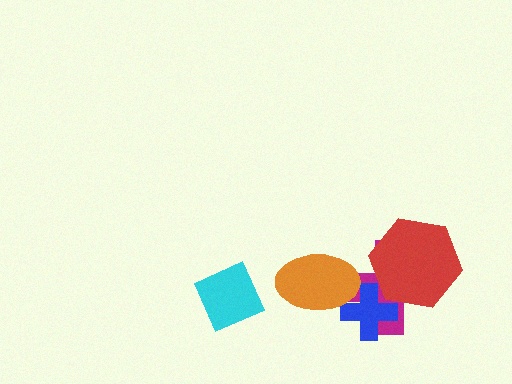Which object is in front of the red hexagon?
The blue cross is in front of the red hexagon.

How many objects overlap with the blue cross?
3 objects overlap with the blue cross.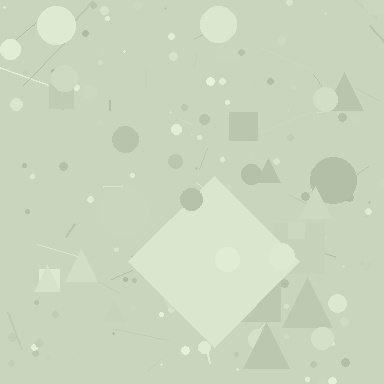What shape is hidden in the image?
A diamond is hidden in the image.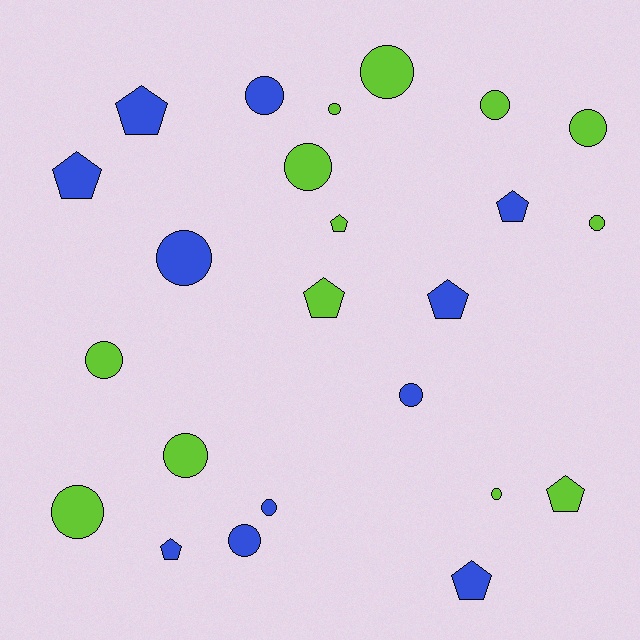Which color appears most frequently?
Lime, with 13 objects.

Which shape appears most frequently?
Circle, with 15 objects.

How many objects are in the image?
There are 24 objects.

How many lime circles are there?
There are 10 lime circles.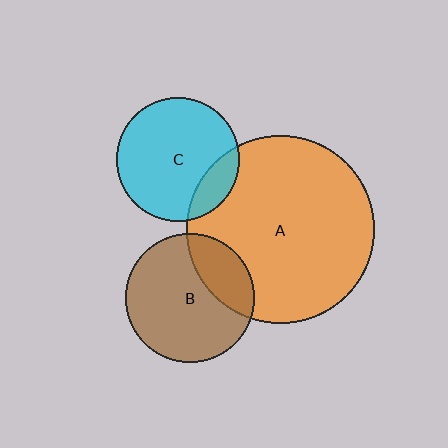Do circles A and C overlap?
Yes.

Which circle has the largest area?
Circle A (orange).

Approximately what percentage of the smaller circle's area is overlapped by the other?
Approximately 15%.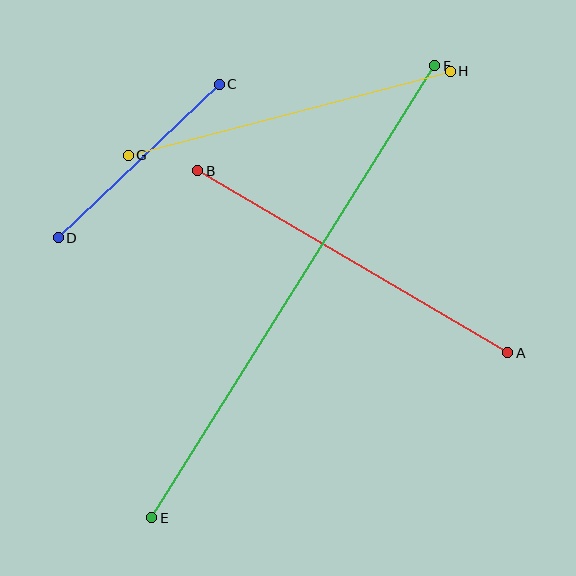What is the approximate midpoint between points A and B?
The midpoint is at approximately (353, 262) pixels.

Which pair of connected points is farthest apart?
Points E and F are farthest apart.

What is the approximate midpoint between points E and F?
The midpoint is at approximately (293, 292) pixels.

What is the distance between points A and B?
The distance is approximately 360 pixels.